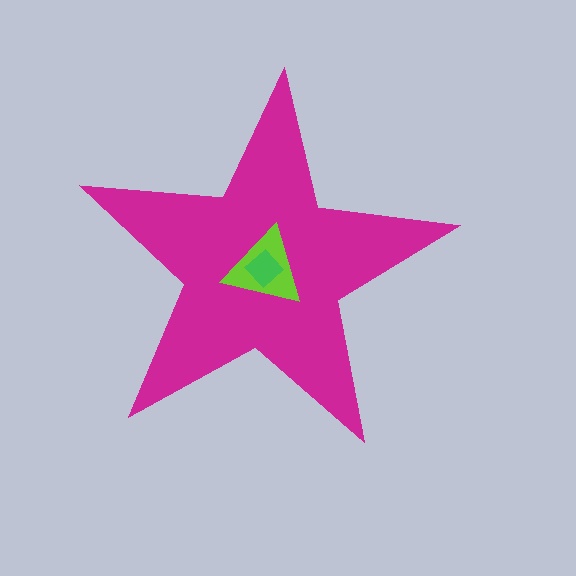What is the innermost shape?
The green diamond.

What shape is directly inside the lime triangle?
The green diamond.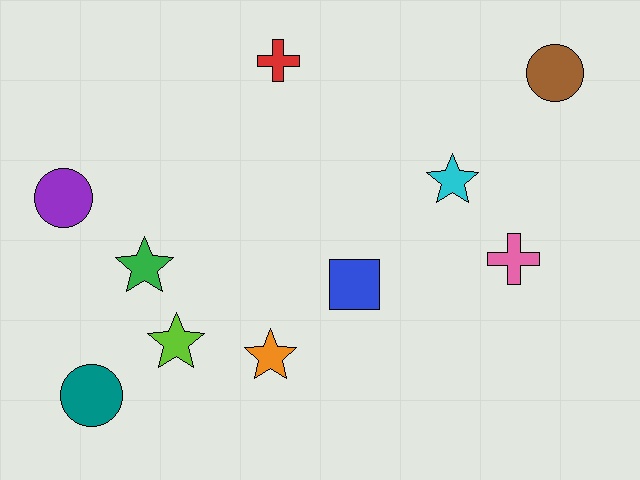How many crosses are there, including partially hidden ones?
There are 2 crosses.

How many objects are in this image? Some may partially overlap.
There are 10 objects.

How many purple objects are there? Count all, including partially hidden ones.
There is 1 purple object.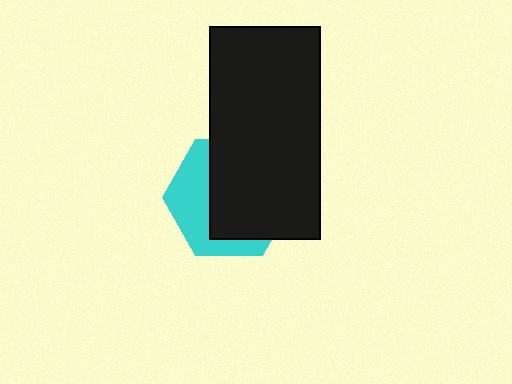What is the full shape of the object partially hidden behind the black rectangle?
The partially hidden object is a cyan hexagon.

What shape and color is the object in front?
The object in front is a black rectangle.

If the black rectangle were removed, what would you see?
You would see the complete cyan hexagon.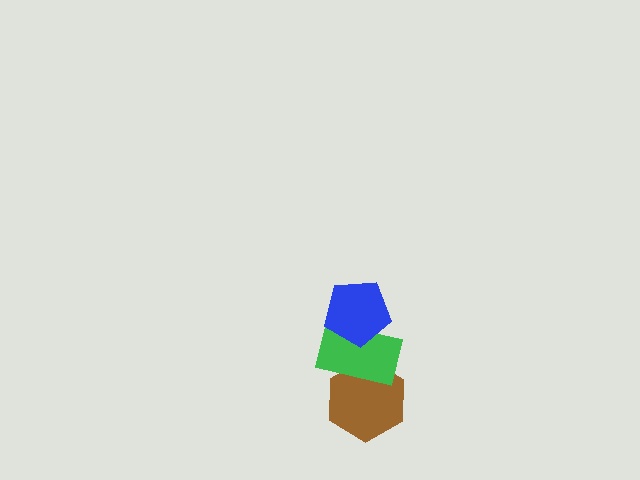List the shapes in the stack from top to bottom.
From top to bottom: the blue pentagon, the green rectangle, the brown hexagon.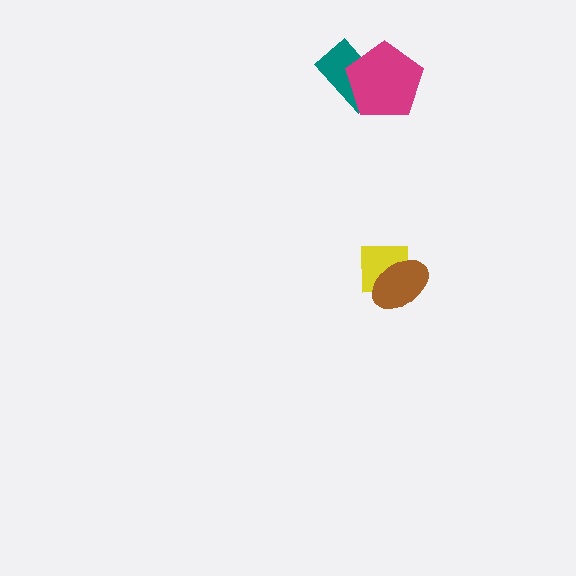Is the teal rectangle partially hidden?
Yes, it is partially covered by another shape.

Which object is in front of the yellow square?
The brown ellipse is in front of the yellow square.